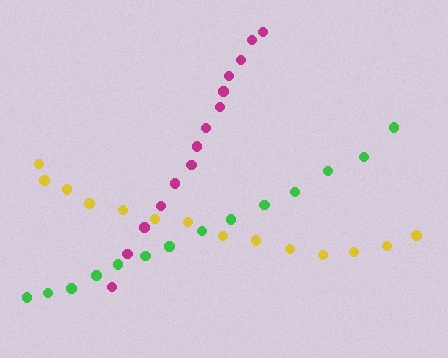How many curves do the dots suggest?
There are 3 distinct paths.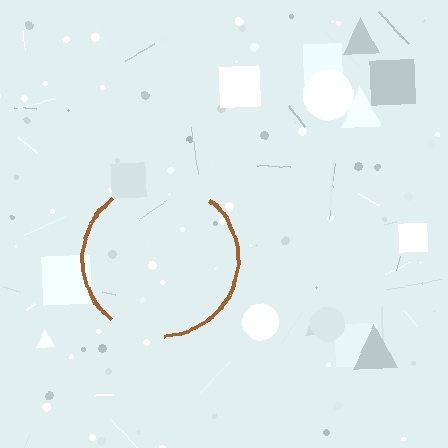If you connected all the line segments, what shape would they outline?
They would outline a circle.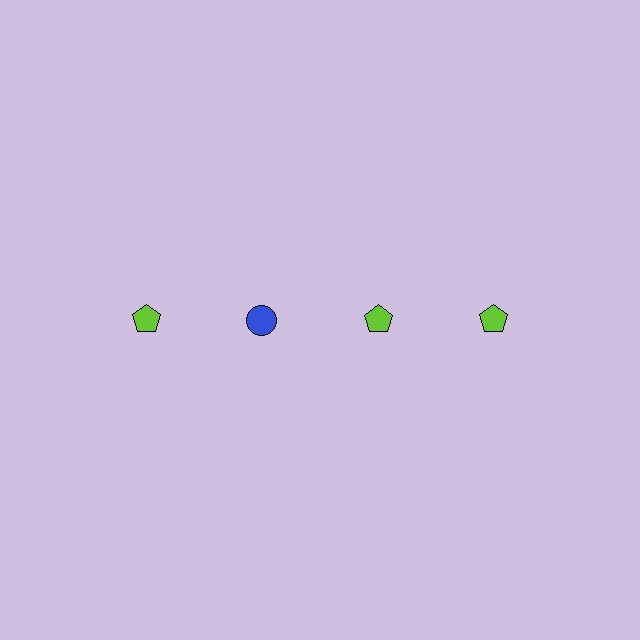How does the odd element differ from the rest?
It differs in both color (blue instead of lime) and shape (circle instead of pentagon).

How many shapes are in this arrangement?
There are 4 shapes arranged in a grid pattern.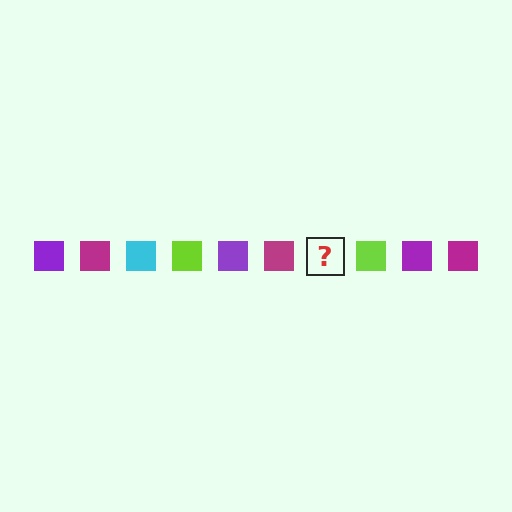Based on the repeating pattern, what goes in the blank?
The blank should be a cyan square.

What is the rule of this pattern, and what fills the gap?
The rule is that the pattern cycles through purple, magenta, cyan, lime squares. The gap should be filled with a cyan square.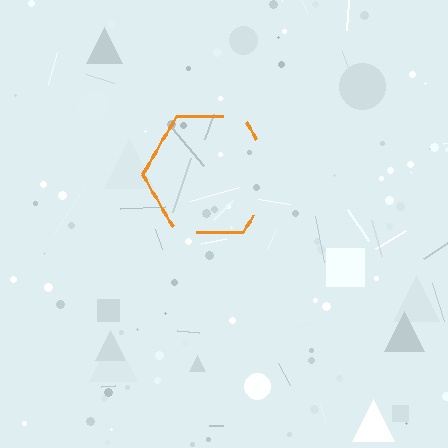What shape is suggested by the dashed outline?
The dashed outline suggests a hexagon.